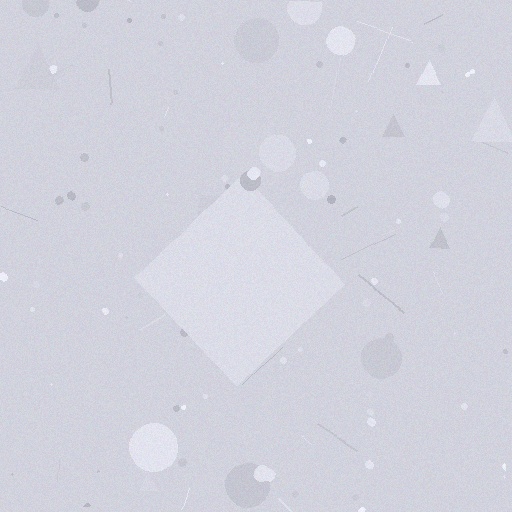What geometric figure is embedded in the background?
A diamond is embedded in the background.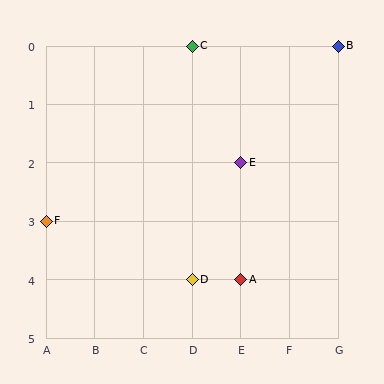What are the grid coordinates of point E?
Point E is at grid coordinates (E, 2).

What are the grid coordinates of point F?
Point F is at grid coordinates (A, 3).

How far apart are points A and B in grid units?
Points A and B are 2 columns and 4 rows apart (about 4.5 grid units diagonally).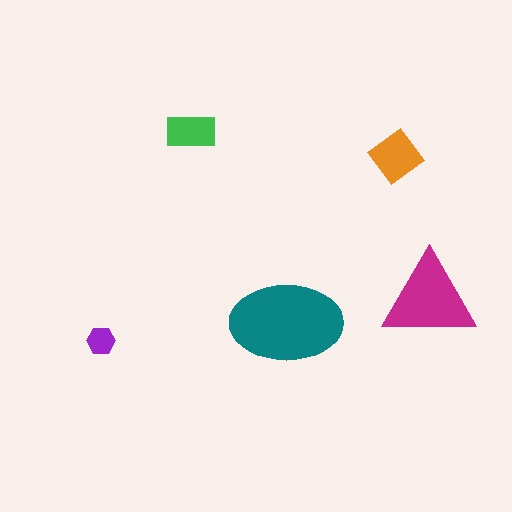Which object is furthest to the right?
The magenta triangle is rightmost.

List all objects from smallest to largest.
The purple hexagon, the green rectangle, the orange diamond, the magenta triangle, the teal ellipse.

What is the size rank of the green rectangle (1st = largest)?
4th.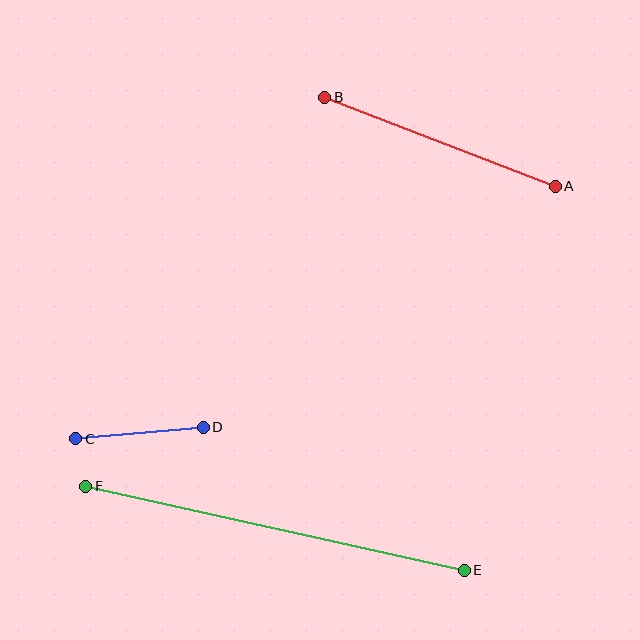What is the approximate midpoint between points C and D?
The midpoint is at approximately (140, 433) pixels.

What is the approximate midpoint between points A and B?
The midpoint is at approximately (440, 142) pixels.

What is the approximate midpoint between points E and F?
The midpoint is at approximately (275, 528) pixels.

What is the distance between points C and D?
The distance is approximately 128 pixels.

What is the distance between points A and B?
The distance is approximately 247 pixels.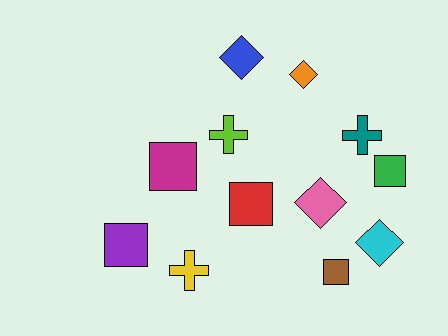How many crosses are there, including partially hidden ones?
There are 3 crosses.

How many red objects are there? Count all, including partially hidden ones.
There is 1 red object.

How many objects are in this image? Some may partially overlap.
There are 12 objects.